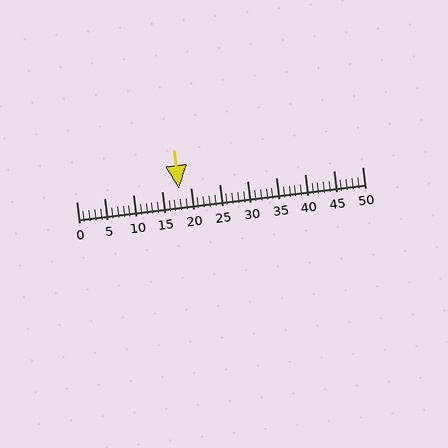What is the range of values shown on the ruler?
The ruler shows values from 0 to 50.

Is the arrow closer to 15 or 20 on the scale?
The arrow is closer to 20.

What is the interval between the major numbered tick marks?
The major tick marks are spaced 5 units apart.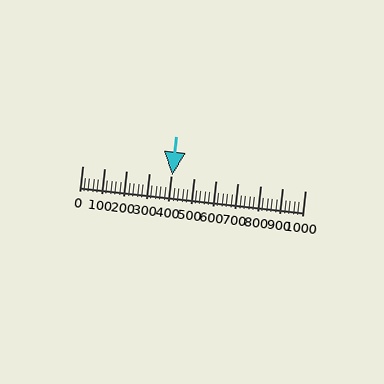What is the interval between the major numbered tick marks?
The major tick marks are spaced 100 units apart.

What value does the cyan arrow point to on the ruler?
The cyan arrow points to approximately 405.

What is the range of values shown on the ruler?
The ruler shows values from 0 to 1000.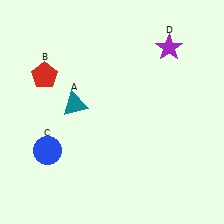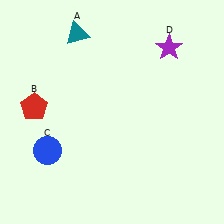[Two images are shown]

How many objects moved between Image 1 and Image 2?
2 objects moved between the two images.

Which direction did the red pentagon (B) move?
The red pentagon (B) moved down.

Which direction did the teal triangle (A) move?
The teal triangle (A) moved up.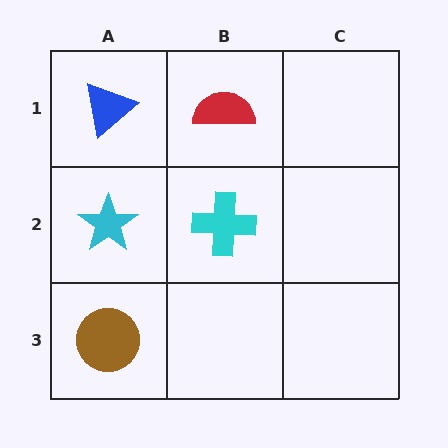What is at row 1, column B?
A red semicircle.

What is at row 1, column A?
A blue triangle.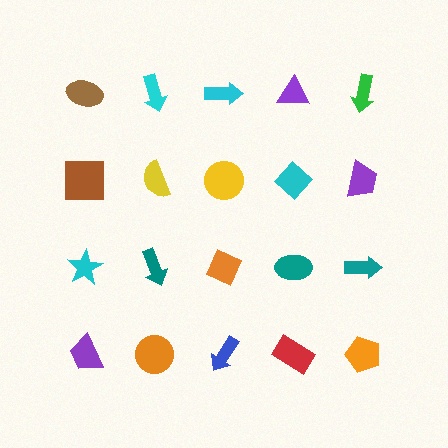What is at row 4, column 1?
A purple trapezoid.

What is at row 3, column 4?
A teal ellipse.